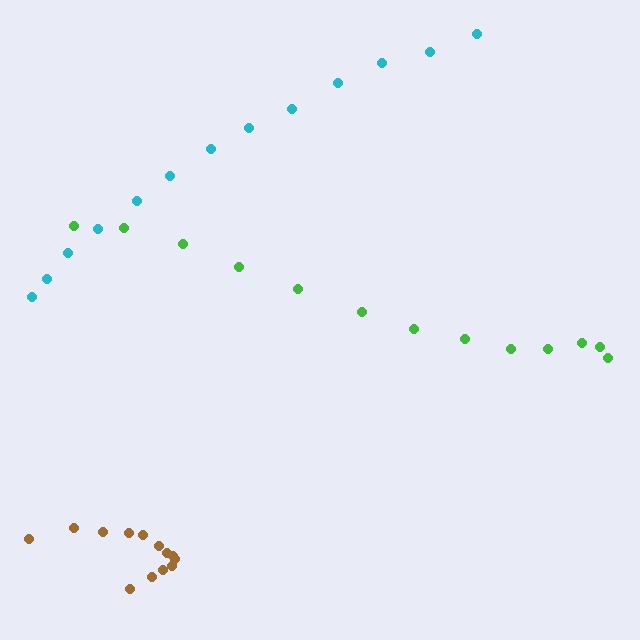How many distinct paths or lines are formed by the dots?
There are 3 distinct paths.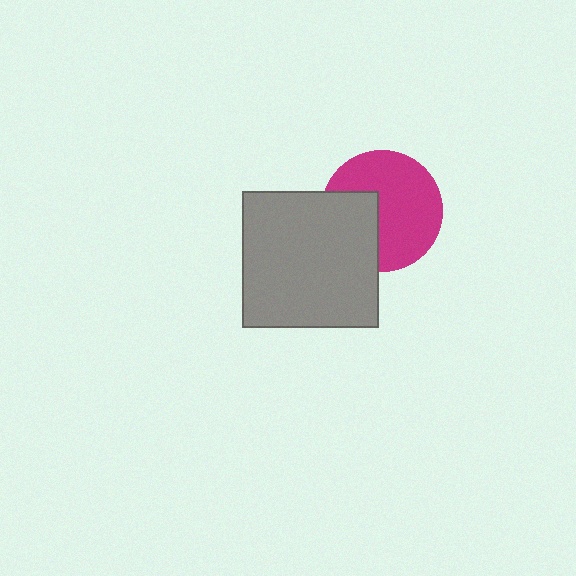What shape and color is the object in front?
The object in front is a gray square.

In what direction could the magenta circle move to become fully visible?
The magenta circle could move right. That would shift it out from behind the gray square entirely.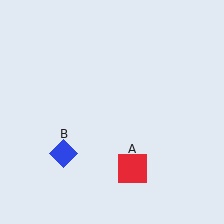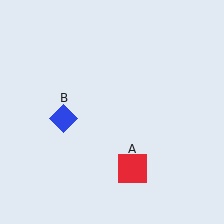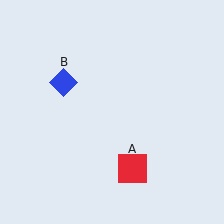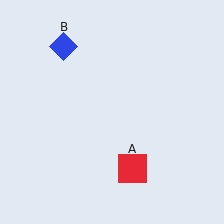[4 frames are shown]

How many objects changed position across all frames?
1 object changed position: blue diamond (object B).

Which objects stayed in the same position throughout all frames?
Red square (object A) remained stationary.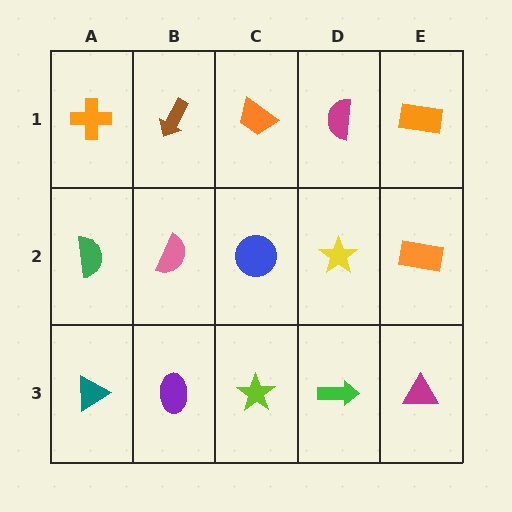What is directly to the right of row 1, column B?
An orange trapezoid.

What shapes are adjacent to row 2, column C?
An orange trapezoid (row 1, column C), a lime star (row 3, column C), a pink semicircle (row 2, column B), a yellow star (row 2, column D).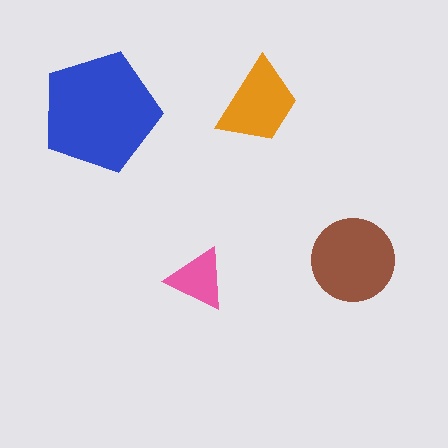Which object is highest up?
The orange trapezoid is topmost.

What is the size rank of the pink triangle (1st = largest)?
4th.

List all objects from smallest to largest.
The pink triangle, the orange trapezoid, the brown circle, the blue pentagon.